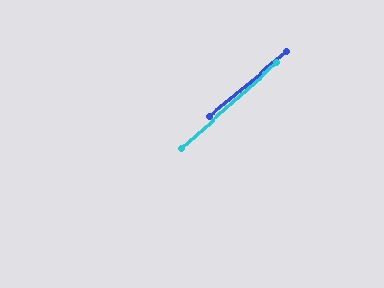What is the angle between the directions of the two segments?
Approximately 2 degrees.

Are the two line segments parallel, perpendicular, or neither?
Parallel — their directions differ by only 2.0°.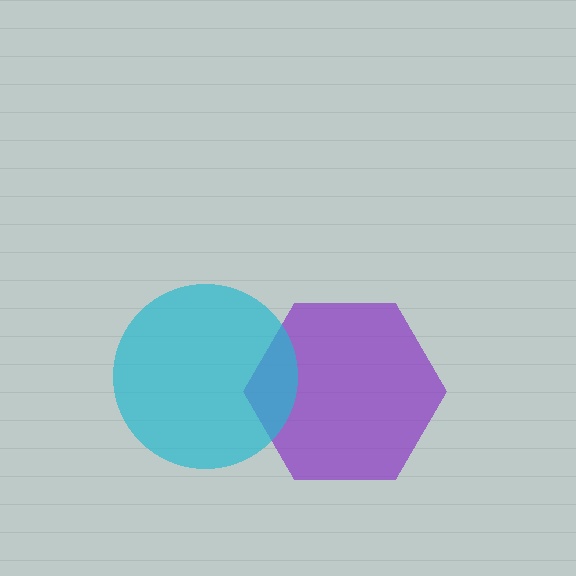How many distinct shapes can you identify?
There are 2 distinct shapes: a purple hexagon, a cyan circle.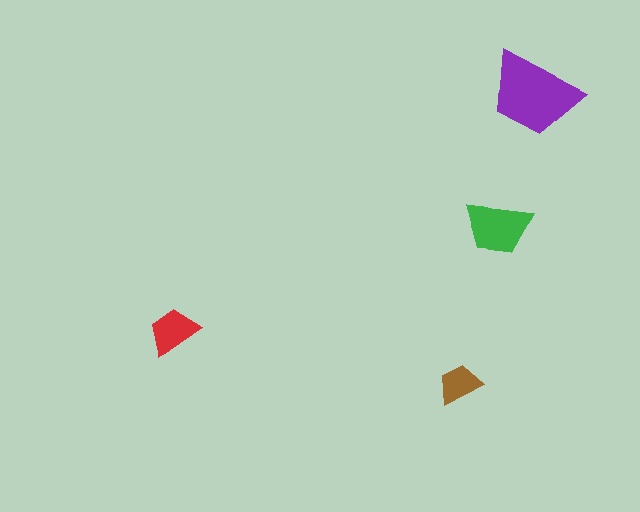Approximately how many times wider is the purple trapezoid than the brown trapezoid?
About 2 times wider.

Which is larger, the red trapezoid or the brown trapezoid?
The red one.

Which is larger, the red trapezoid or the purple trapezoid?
The purple one.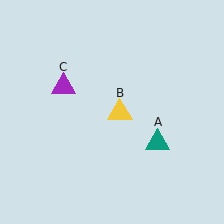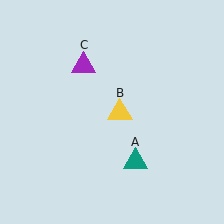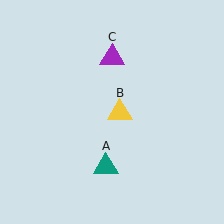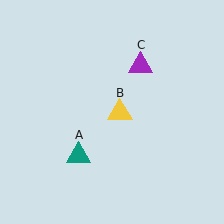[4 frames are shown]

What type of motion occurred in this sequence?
The teal triangle (object A), purple triangle (object C) rotated clockwise around the center of the scene.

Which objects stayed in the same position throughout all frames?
Yellow triangle (object B) remained stationary.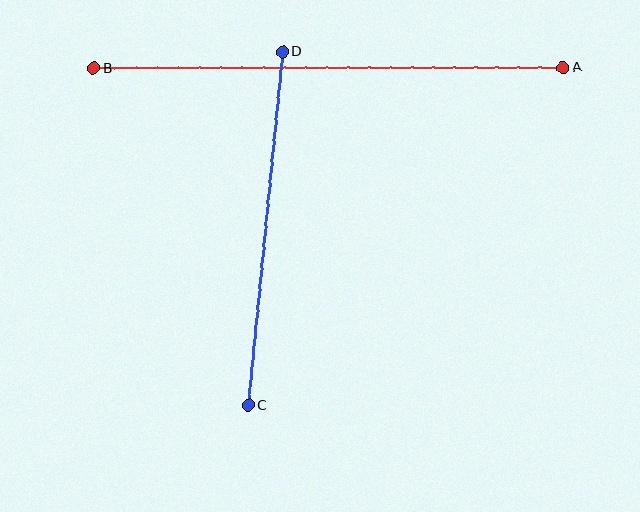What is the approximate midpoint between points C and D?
The midpoint is at approximately (266, 228) pixels.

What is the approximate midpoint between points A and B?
The midpoint is at approximately (328, 68) pixels.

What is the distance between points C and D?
The distance is approximately 355 pixels.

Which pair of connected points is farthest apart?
Points A and B are farthest apart.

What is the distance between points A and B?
The distance is approximately 470 pixels.